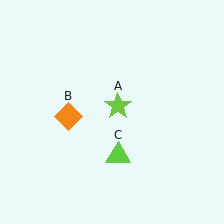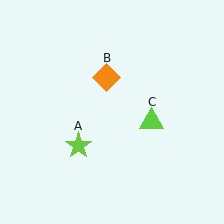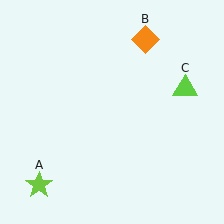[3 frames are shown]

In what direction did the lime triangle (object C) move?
The lime triangle (object C) moved up and to the right.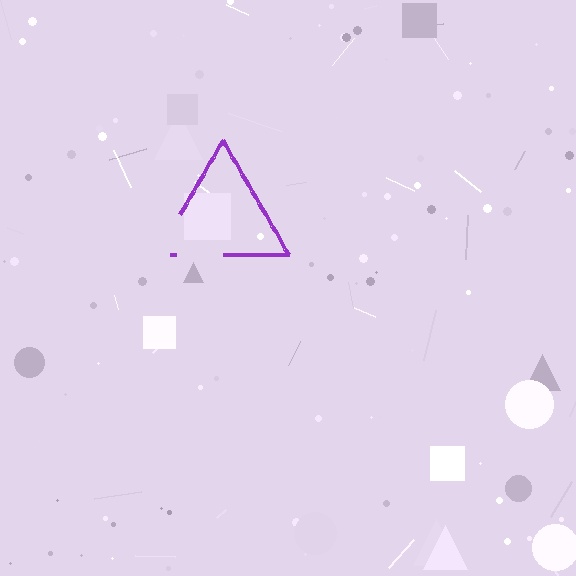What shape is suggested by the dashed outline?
The dashed outline suggests a triangle.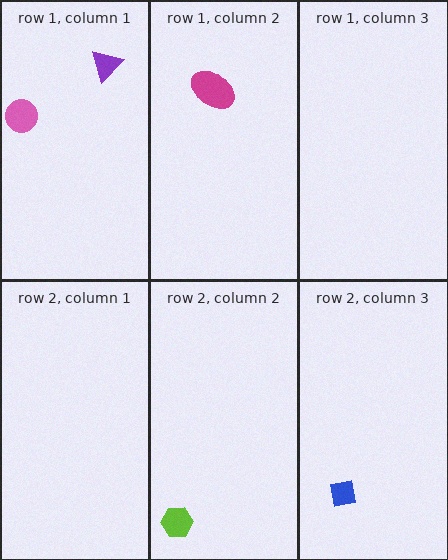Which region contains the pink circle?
The row 1, column 1 region.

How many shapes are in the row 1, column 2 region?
1.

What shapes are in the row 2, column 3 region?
The blue square.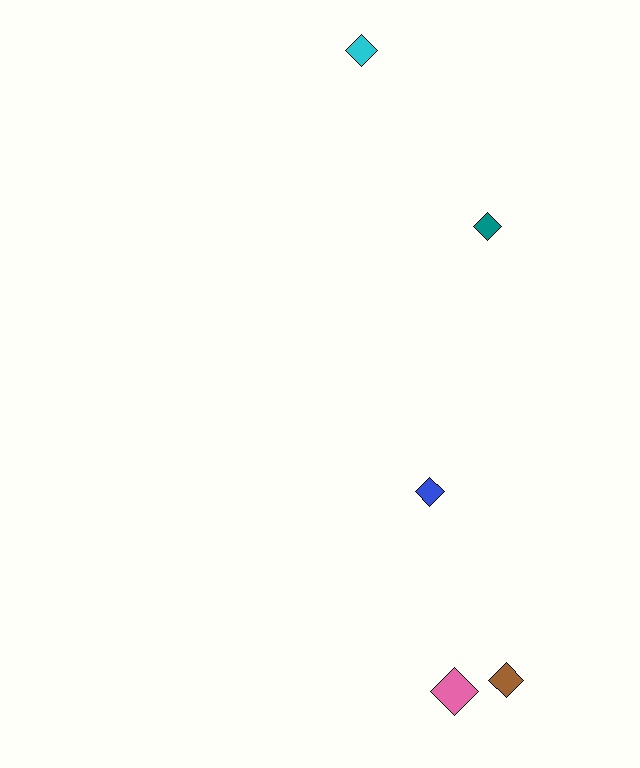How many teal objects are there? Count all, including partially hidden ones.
There is 1 teal object.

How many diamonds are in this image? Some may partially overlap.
There are 5 diamonds.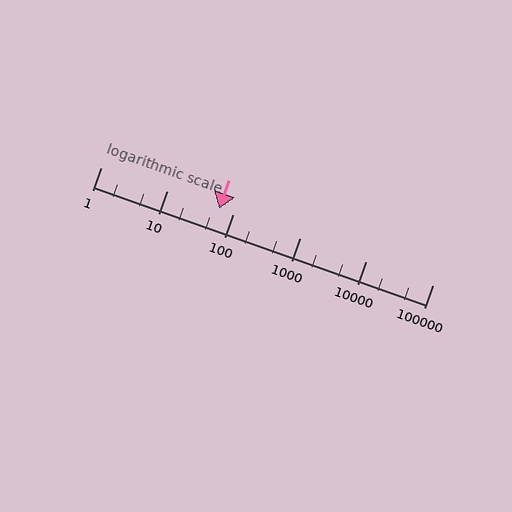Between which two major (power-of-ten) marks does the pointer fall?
The pointer is between 10 and 100.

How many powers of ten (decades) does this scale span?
The scale spans 5 decades, from 1 to 100000.